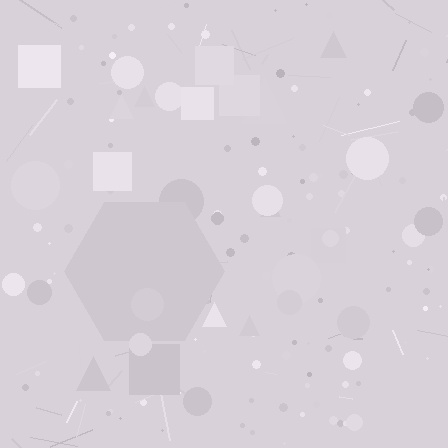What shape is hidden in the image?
A hexagon is hidden in the image.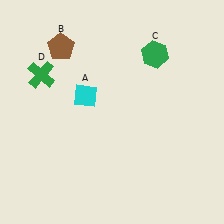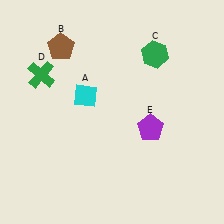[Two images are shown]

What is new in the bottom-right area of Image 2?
A purple pentagon (E) was added in the bottom-right area of Image 2.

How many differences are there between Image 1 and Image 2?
There is 1 difference between the two images.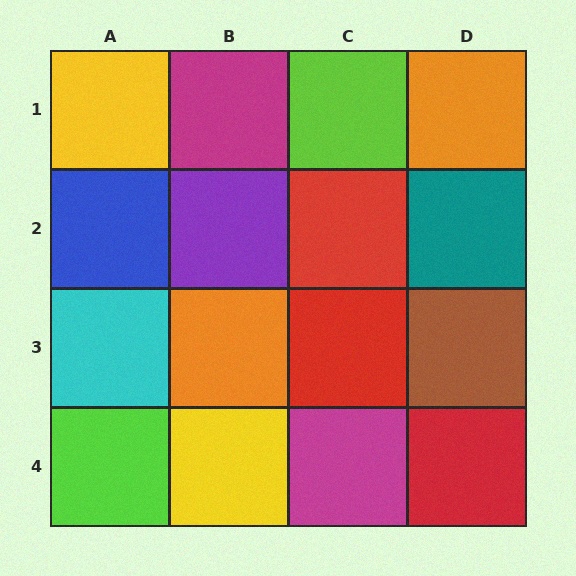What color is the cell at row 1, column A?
Yellow.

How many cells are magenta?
2 cells are magenta.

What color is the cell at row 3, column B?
Orange.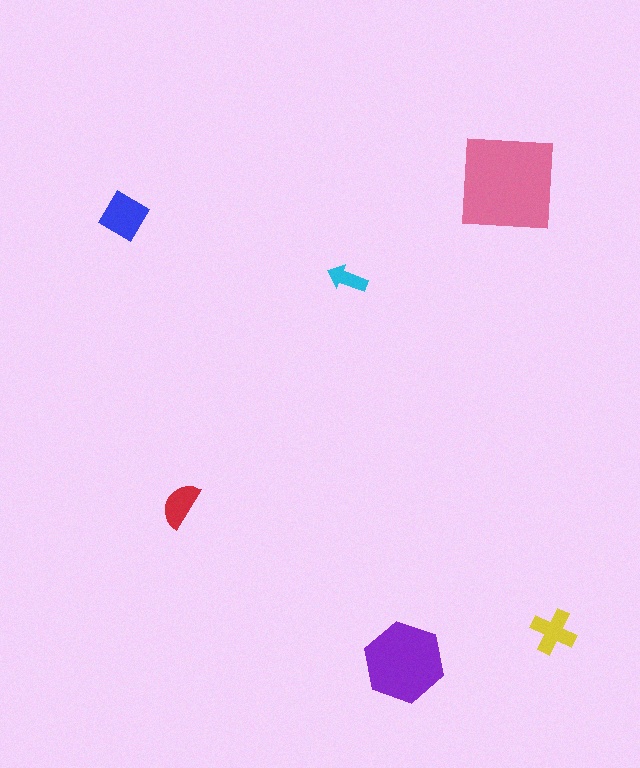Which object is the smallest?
The cyan arrow.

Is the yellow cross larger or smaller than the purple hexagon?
Smaller.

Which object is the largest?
The pink square.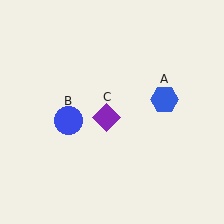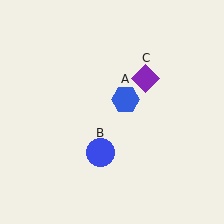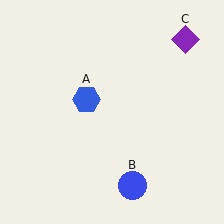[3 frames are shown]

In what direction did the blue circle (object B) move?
The blue circle (object B) moved down and to the right.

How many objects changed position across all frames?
3 objects changed position: blue hexagon (object A), blue circle (object B), purple diamond (object C).